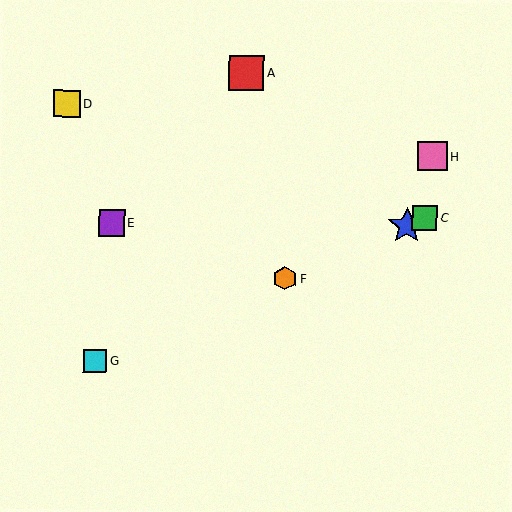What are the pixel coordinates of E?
Object E is at (112, 223).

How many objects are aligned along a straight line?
4 objects (B, C, F, G) are aligned along a straight line.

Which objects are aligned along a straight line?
Objects B, C, F, G are aligned along a straight line.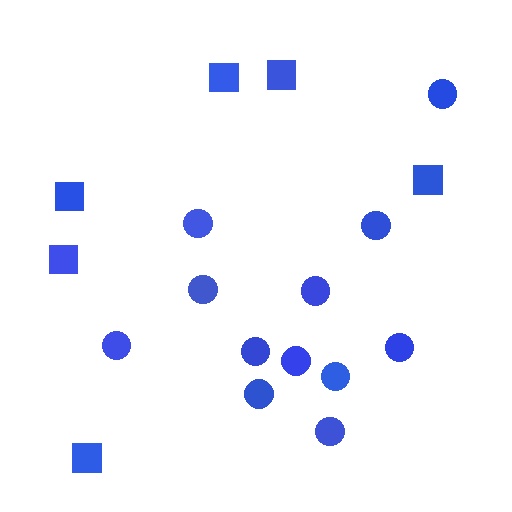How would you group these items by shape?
There are 2 groups: one group of squares (6) and one group of circles (12).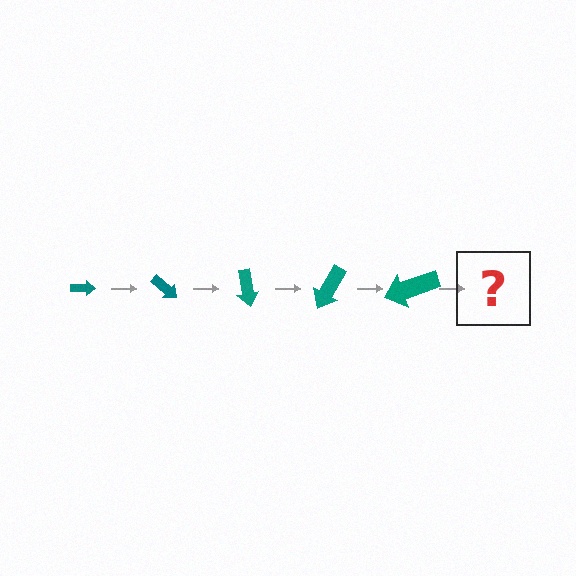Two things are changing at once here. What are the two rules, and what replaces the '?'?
The two rules are that the arrow grows larger each step and it rotates 40 degrees each step. The '?' should be an arrow, larger than the previous one and rotated 200 degrees from the start.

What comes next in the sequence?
The next element should be an arrow, larger than the previous one and rotated 200 degrees from the start.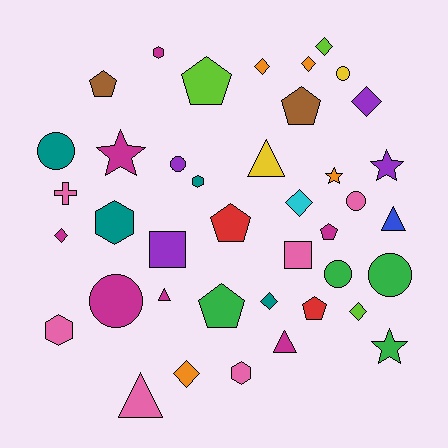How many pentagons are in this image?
There are 7 pentagons.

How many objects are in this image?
There are 40 objects.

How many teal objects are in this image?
There are 4 teal objects.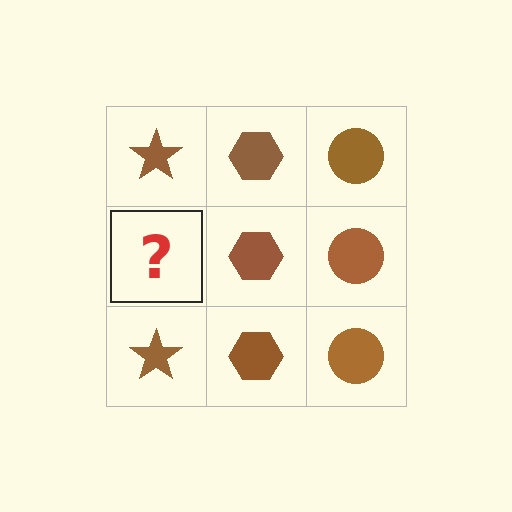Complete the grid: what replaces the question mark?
The question mark should be replaced with a brown star.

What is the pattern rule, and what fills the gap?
The rule is that each column has a consistent shape. The gap should be filled with a brown star.